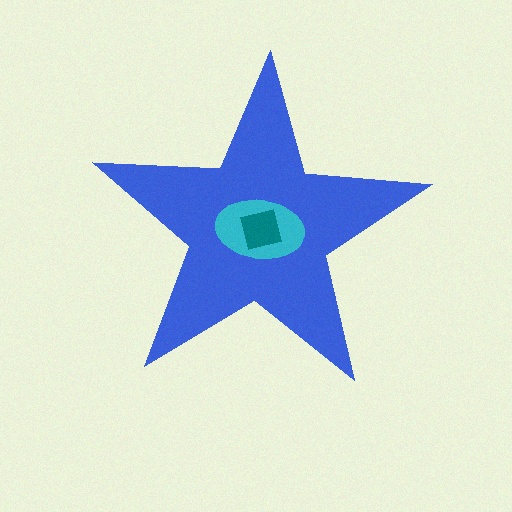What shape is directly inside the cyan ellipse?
The teal square.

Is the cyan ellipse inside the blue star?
Yes.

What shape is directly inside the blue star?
The cyan ellipse.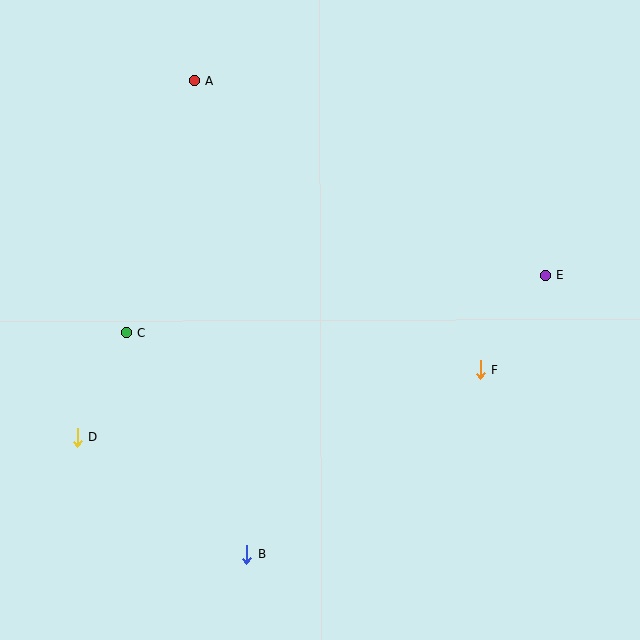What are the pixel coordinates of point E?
Point E is at (545, 276).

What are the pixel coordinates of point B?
Point B is at (247, 554).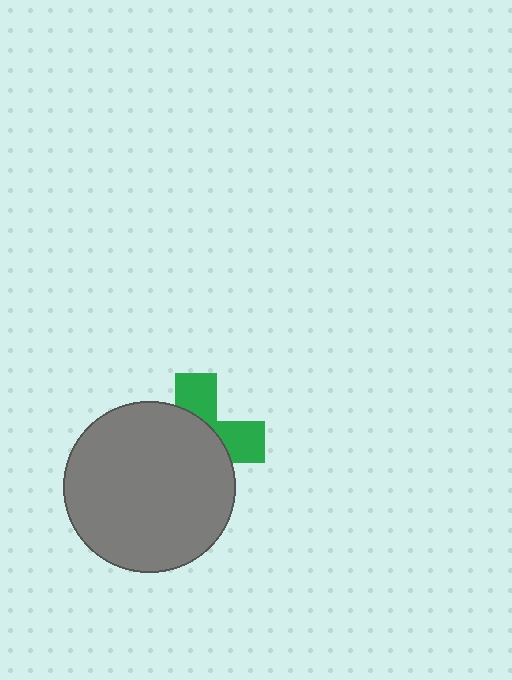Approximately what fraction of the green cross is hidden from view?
Roughly 64% of the green cross is hidden behind the gray circle.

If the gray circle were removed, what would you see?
You would see the complete green cross.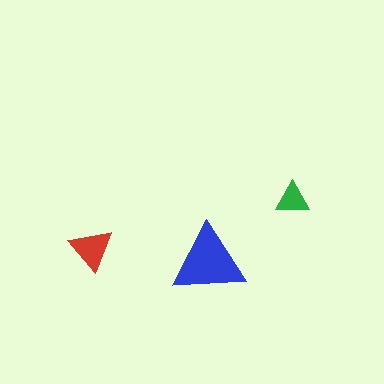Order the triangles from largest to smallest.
the blue one, the red one, the green one.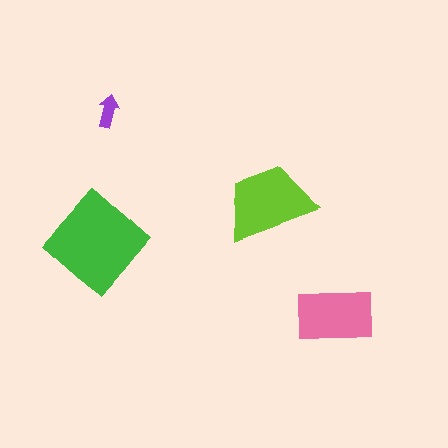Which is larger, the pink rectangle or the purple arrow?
The pink rectangle.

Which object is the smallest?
The purple arrow.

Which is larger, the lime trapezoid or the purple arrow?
The lime trapezoid.